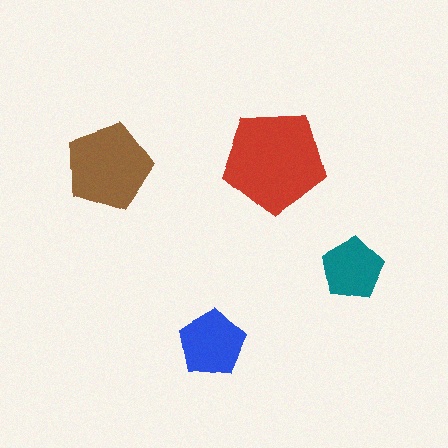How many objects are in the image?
There are 4 objects in the image.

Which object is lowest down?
The blue pentagon is bottommost.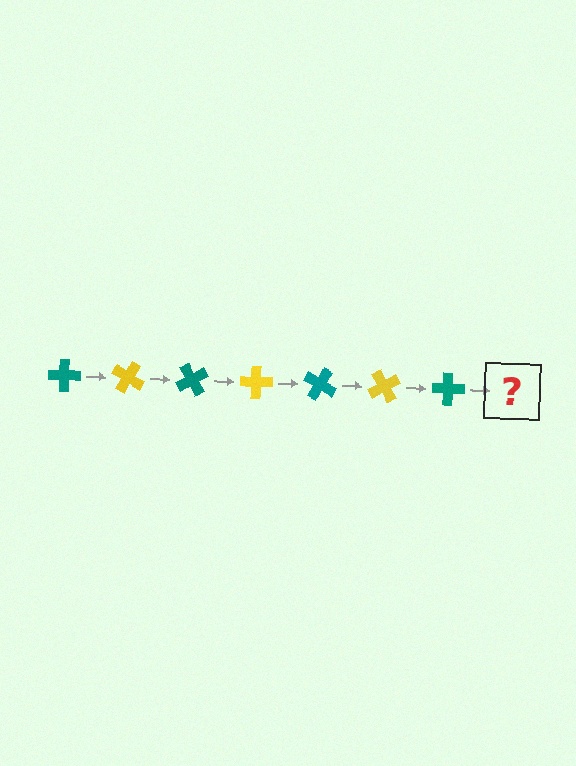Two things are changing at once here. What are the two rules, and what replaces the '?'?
The two rules are that it rotates 30 degrees each step and the color cycles through teal and yellow. The '?' should be a yellow cross, rotated 210 degrees from the start.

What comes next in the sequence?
The next element should be a yellow cross, rotated 210 degrees from the start.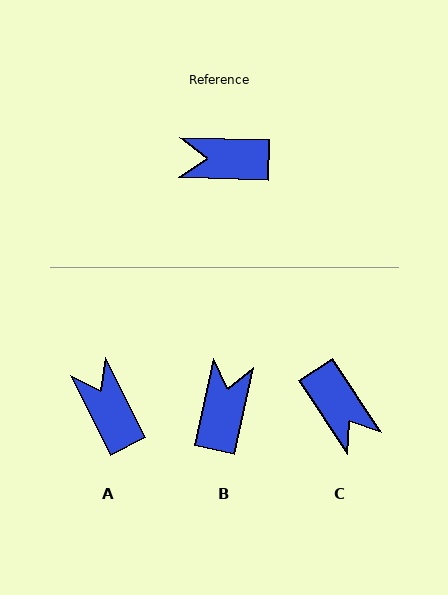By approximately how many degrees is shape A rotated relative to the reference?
Approximately 62 degrees clockwise.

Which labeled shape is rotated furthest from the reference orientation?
C, about 125 degrees away.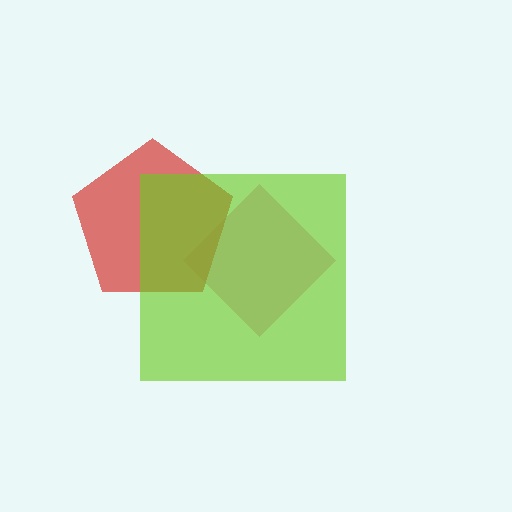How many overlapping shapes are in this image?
There are 3 overlapping shapes in the image.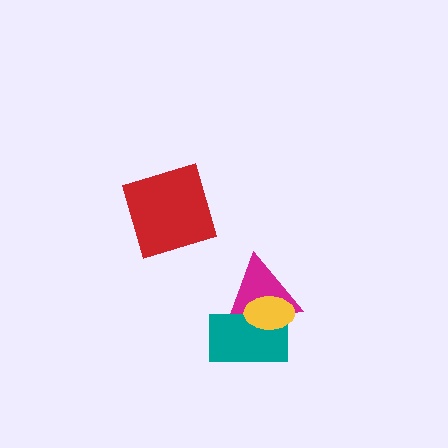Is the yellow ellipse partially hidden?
No, no other shape covers it.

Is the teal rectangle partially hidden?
Yes, it is partially covered by another shape.